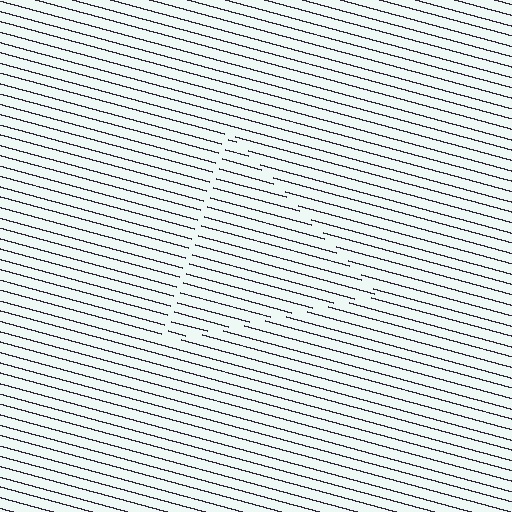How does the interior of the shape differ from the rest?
The interior of the shape contains the same grating, shifted by half a period — the contour is defined by the phase discontinuity where line-ends from the inner and outer gratings abut.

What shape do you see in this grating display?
An illusory triangle. The interior of the shape contains the same grating, shifted by half a period — the contour is defined by the phase discontinuity where line-ends from the inner and outer gratings abut.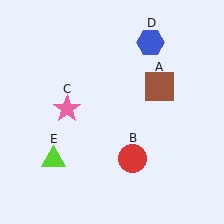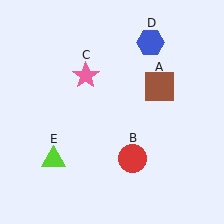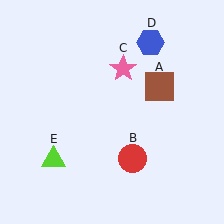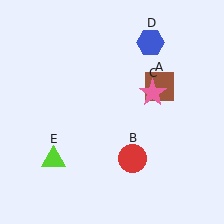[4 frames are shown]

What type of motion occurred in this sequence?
The pink star (object C) rotated clockwise around the center of the scene.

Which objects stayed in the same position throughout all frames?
Brown square (object A) and red circle (object B) and blue hexagon (object D) and lime triangle (object E) remained stationary.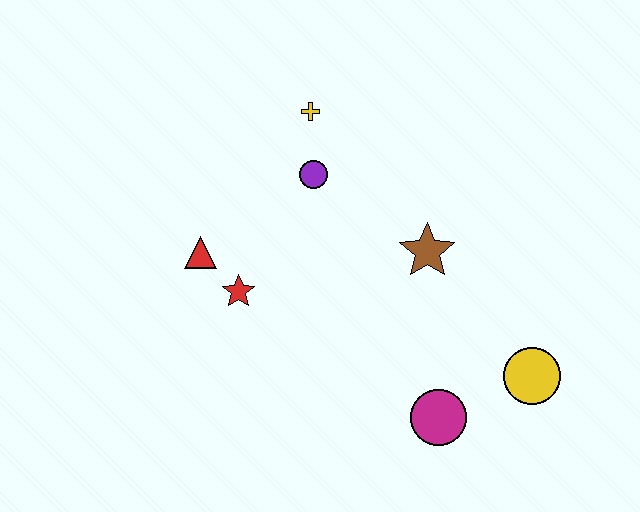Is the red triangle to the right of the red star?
No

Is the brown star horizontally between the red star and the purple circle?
No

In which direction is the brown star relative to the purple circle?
The brown star is to the right of the purple circle.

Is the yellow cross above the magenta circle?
Yes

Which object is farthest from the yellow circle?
The red triangle is farthest from the yellow circle.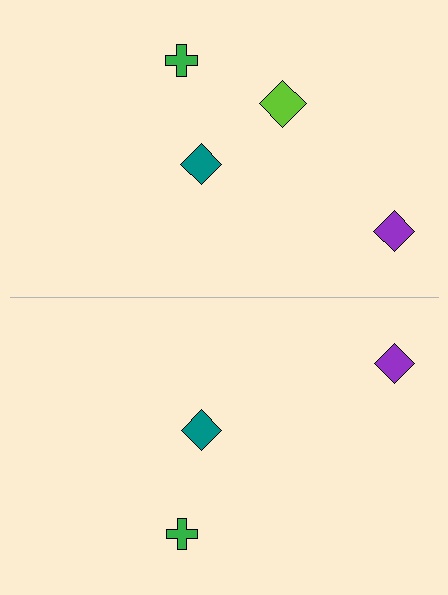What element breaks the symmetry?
A lime diamond is missing from the bottom side.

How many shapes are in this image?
There are 7 shapes in this image.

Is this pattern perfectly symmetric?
No, the pattern is not perfectly symmetric. A lime diamond is missing from the bottom side.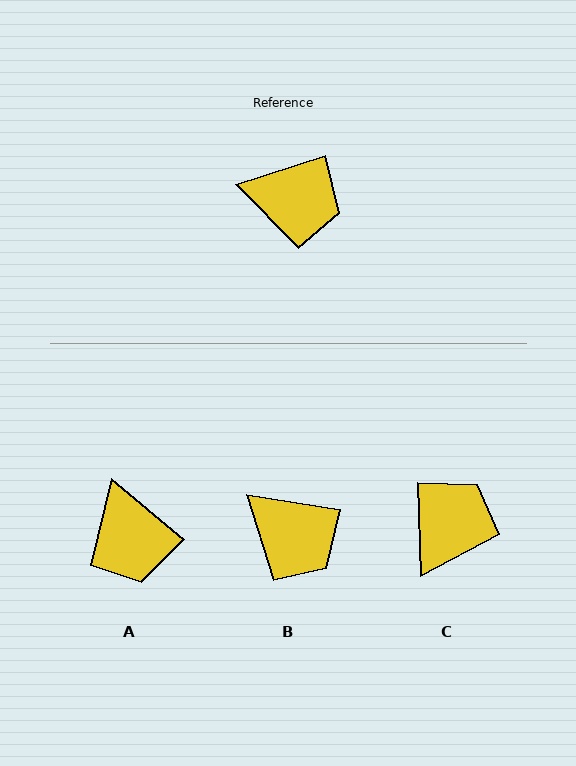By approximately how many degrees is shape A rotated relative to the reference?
Approximately 58 degrees clockwise.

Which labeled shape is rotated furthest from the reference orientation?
C, about 74 degrees away.